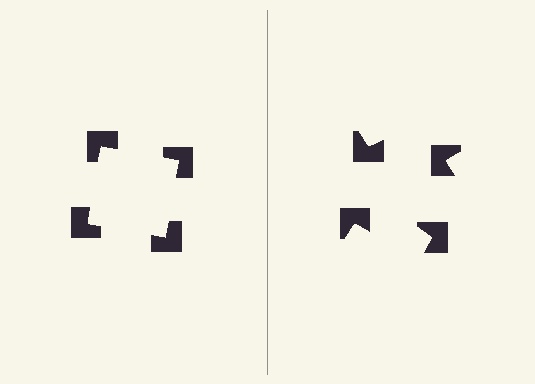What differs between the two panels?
The notched squares are positioned identically on both sides; only the wedge orientations differ. On the left they align to a square; on the right they are misaligned.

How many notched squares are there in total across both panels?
8 — 4 on each side.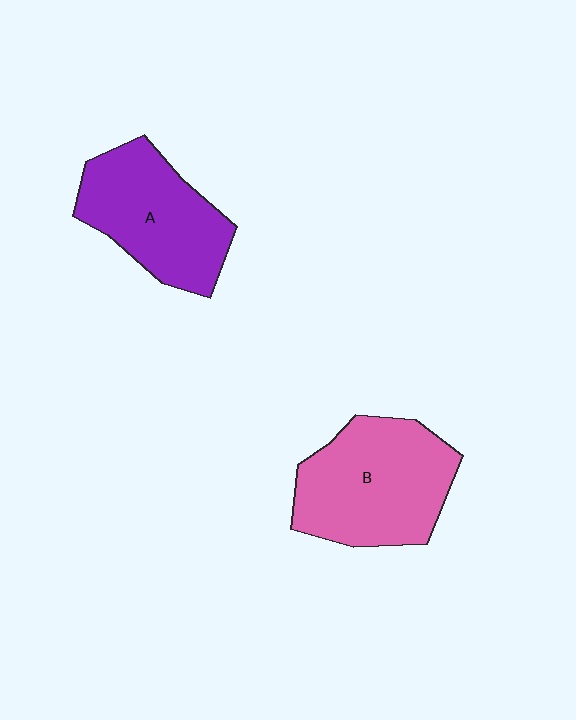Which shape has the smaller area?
Shape A (purple).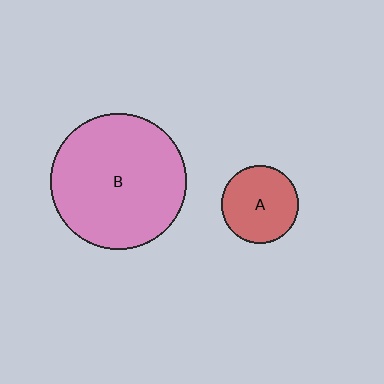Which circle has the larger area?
Circle B (pink).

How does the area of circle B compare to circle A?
Approximately 3.1 times.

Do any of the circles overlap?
No, none of the circles overlap.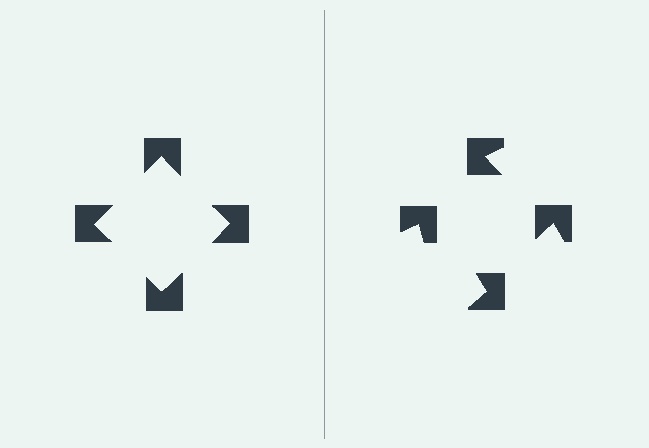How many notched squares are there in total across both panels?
8 — 4 on each side.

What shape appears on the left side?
An illusory square.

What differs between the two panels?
The notched squares are positioned identically on both sides; only the wedge orientations differ. On the left they align to a square; on the right they are misaligned.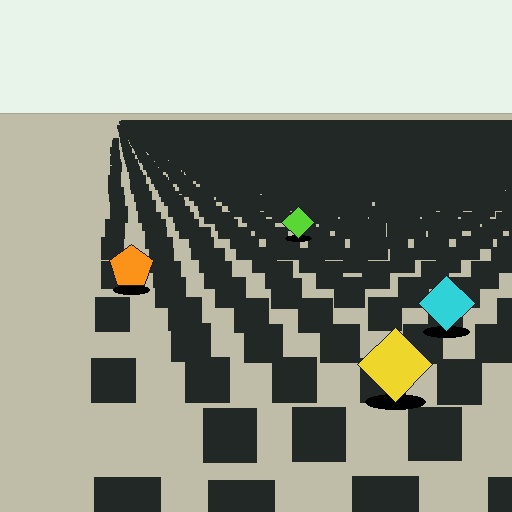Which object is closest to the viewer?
The yellow diamond is closest. The texture marks near it are larger and more spread out.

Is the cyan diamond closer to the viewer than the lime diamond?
Yes. The cyan diamond is closer — you can tell from the texture gradient: the ground texture is coarser near it.